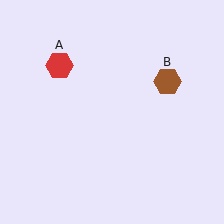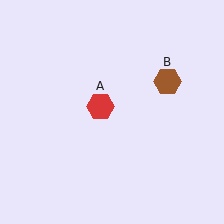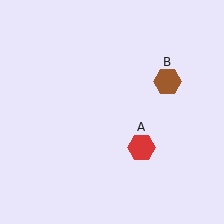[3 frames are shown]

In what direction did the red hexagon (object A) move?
The red hexagon (object A) moved down and to the right.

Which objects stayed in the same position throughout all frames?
Brown hexagon (object B) remained stationary.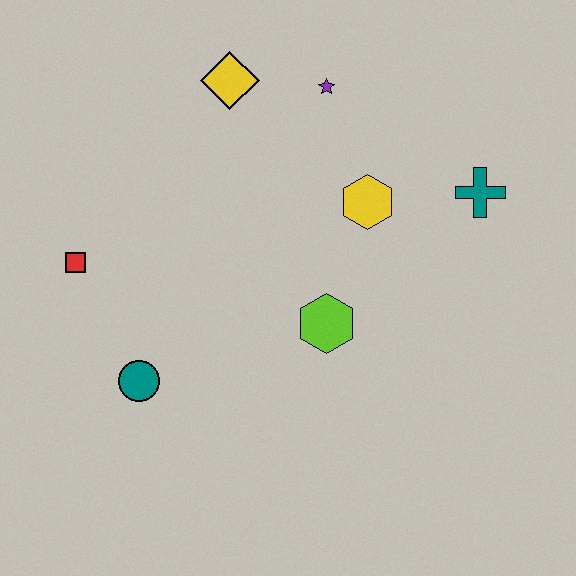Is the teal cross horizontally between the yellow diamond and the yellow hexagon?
No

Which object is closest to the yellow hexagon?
The teal cross is closest to the yellow hexagon.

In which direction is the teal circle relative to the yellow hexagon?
The teal circle is to the left of the yellow hexagon.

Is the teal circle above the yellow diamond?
No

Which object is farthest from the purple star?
The teal circle is farthest from the purple star.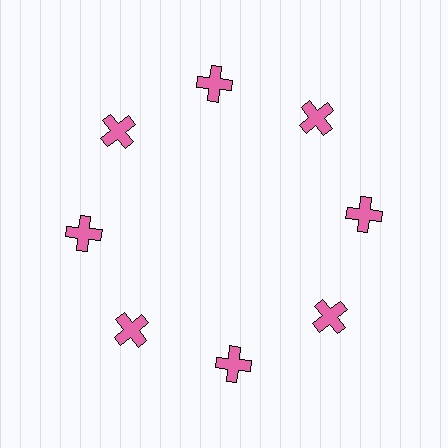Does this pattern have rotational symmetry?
Yes, this pattern has 8-fold rotational symmetry. It looks the same after rotating 45 degrees around the center.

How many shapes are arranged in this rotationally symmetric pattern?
There are 8 shapes, arranged in 8 groups of 1.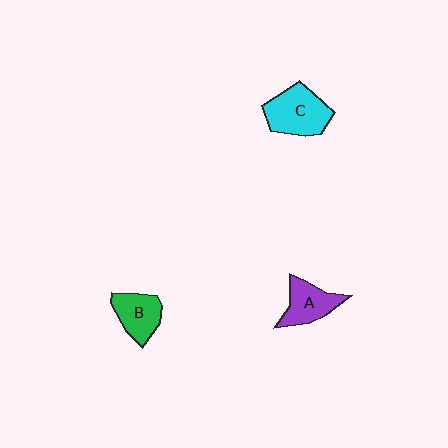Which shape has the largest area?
Shape C (cyan).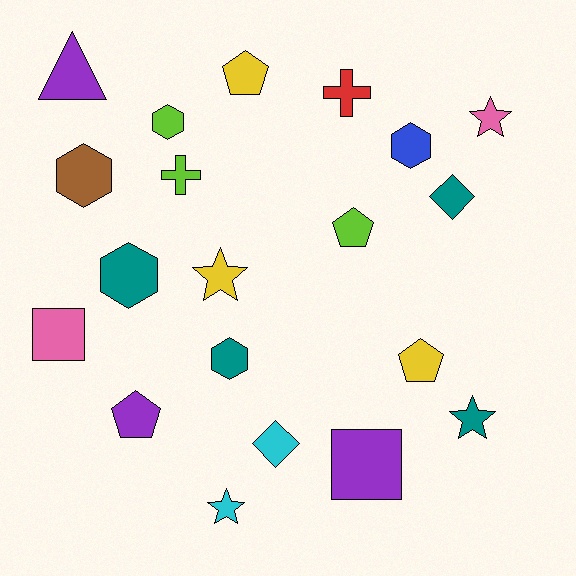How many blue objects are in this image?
There is 1 blue object.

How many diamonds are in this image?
There are 2 diamonds.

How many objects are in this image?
There are 20 objects.